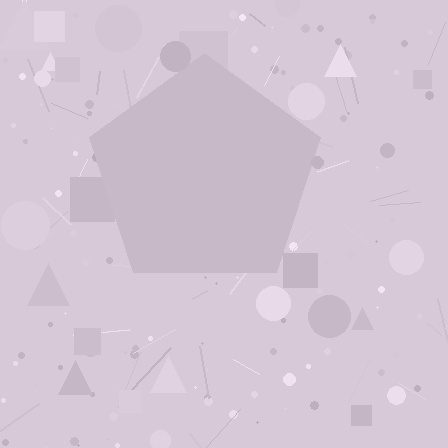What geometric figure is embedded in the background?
A pentagon is embedded in the background.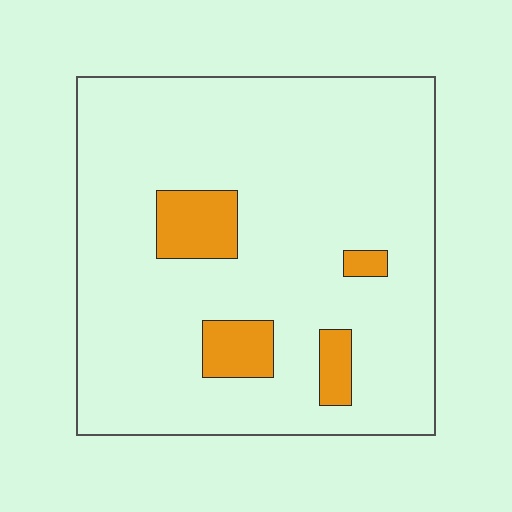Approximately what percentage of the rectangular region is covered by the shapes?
Approximately 10%.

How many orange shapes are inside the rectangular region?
4.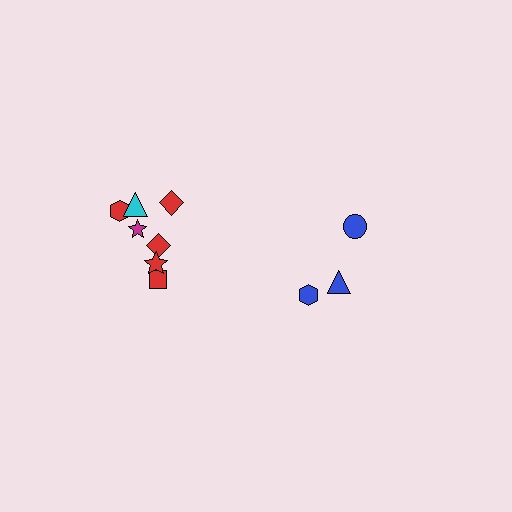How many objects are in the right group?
There are 3 objects.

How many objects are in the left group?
There are 7 objects.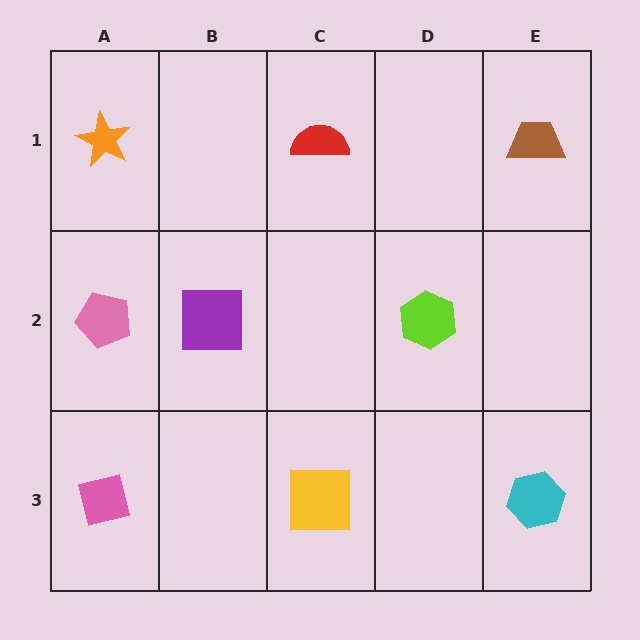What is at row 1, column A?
An orange star.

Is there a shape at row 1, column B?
No, that cell is empty.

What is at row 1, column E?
A brown trapezoid.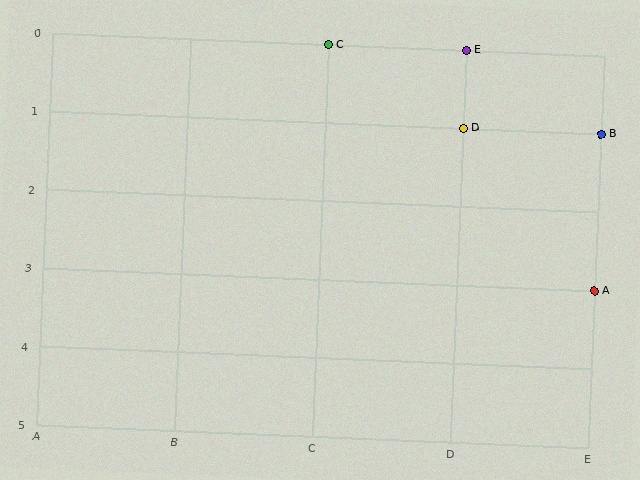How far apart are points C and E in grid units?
Points C and E are 1 column apart.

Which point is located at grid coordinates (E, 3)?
Point A is at (E, 3).